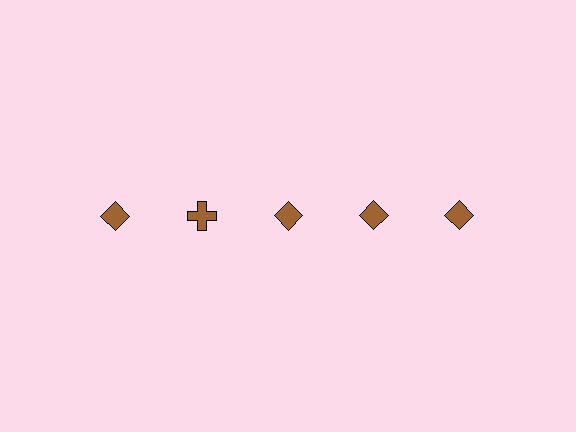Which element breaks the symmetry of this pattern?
The brown cross in the top row, second from left column breaks the symmetry. All other shapes are brown diamonds.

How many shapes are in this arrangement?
There are 5 shapes arranged in a grid pattern.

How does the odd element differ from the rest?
It has a different shape: cross instead of diamond.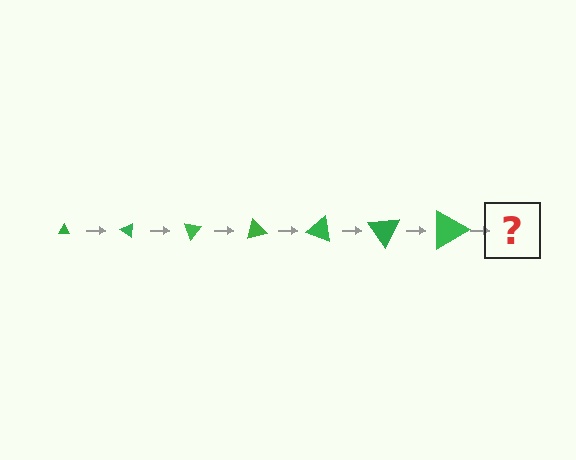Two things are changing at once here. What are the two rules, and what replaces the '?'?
The two rules are that the triangle grows larger each step and it rotates 35 degrees each step. The '?' should be a triangle, larger than the previous one and rotated 245 degrees from the start.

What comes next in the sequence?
The next element should be a triangle, larger than the previous one and rotated 245 degrees from the start.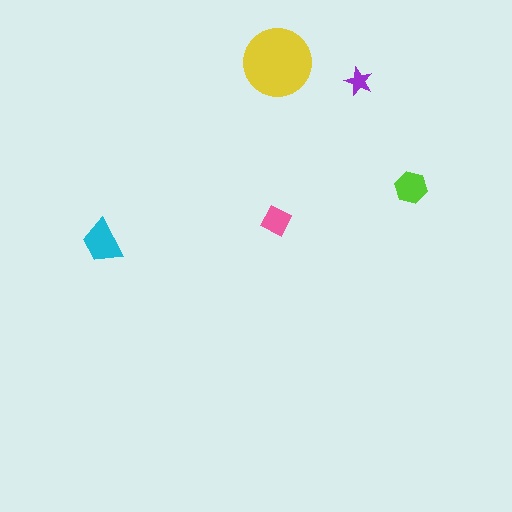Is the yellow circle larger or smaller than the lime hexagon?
Larger.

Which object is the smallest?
The purple star.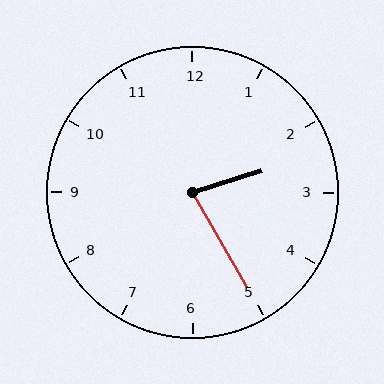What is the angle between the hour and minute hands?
Approximately 78 degrees.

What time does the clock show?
2:25.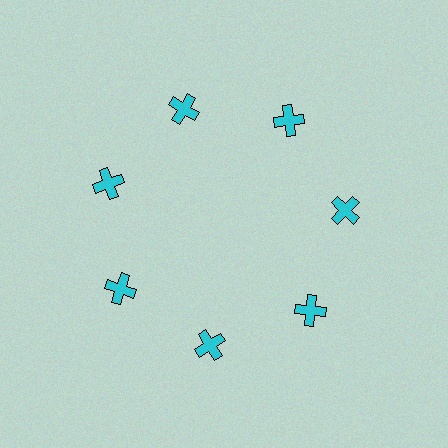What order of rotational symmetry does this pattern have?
This pattern has 7-fold rotational symmetry.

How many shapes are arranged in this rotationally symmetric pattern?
There are 7 shapes, arranged in 7 groups of 1.